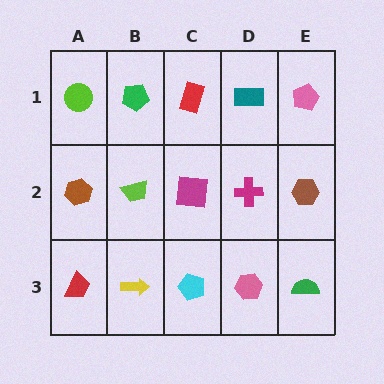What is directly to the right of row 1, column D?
A pink pentagon.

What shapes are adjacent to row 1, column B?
A lime trapezoid (row 2, column B), a lime circle (row 1, column A), a red rectangle (row 1, column C).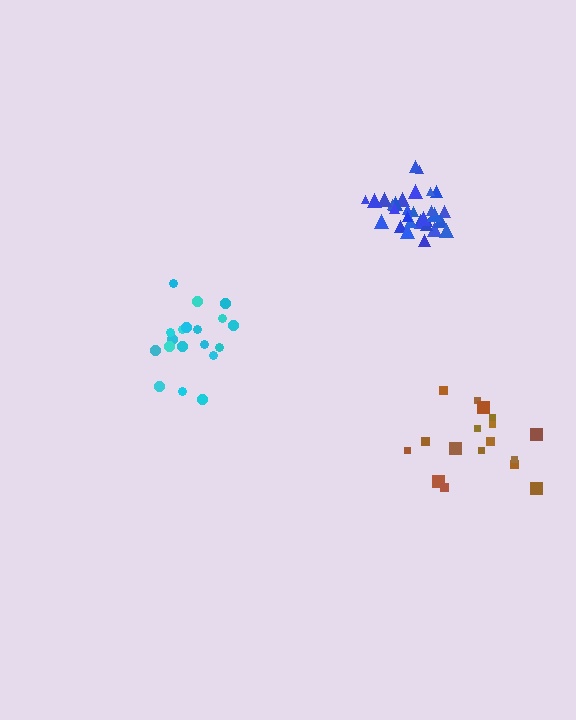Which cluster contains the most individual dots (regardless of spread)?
Blue (32).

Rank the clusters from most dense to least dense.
blue, cyan, brown.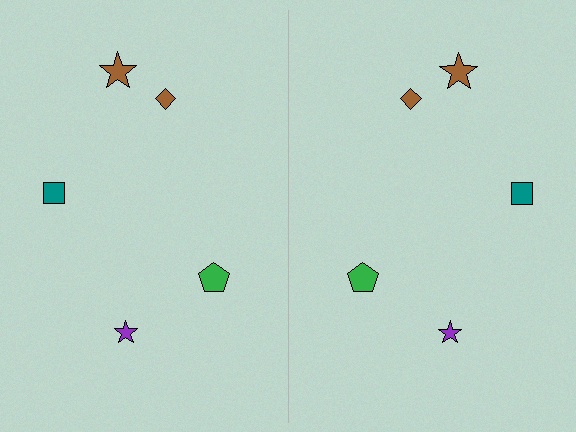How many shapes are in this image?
There are 10 shapes in this image.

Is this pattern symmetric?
Yes, this pattern has bilateral (reflection) symmetry.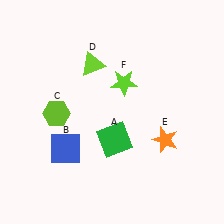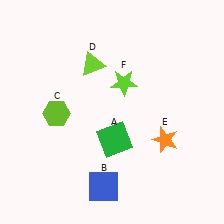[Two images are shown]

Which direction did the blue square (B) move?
The blue square (B) moved down.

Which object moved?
The blue square (B) moved down.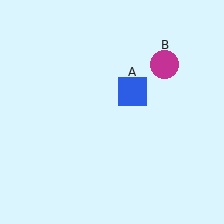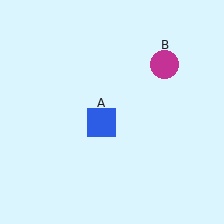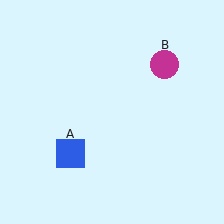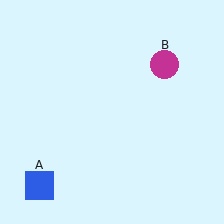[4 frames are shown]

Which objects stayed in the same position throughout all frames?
Magenta circle (object B) remained stationary.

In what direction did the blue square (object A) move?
The blue square (object A) moved down and to the left.